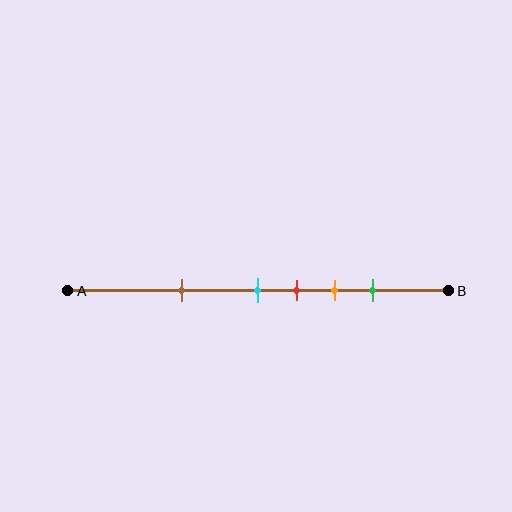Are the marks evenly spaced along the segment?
No, the marks are not evenly spaced.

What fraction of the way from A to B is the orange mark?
The orange mark is approximately 70% (0.7) of the way from A to B.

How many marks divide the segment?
There are 5 marks dividing the segment.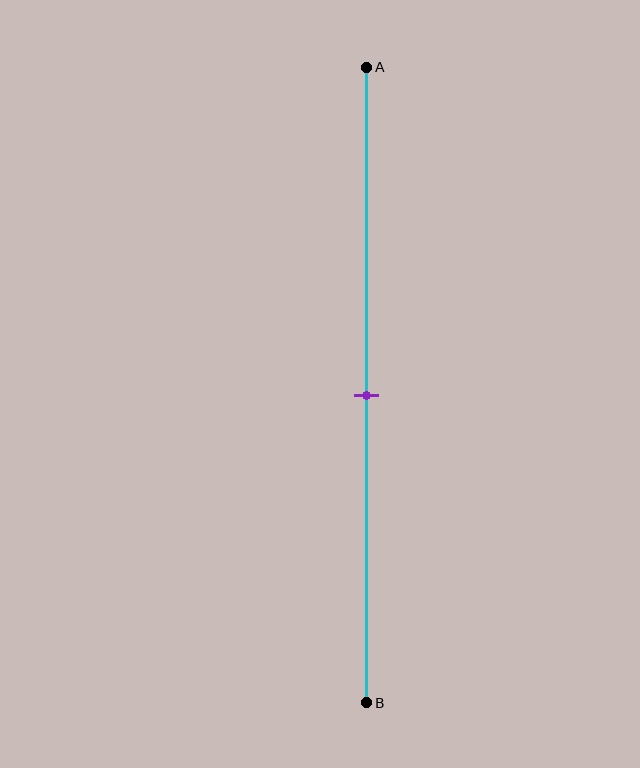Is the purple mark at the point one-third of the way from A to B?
No, the mark is at about 50% from A, not at the 33% one-third point.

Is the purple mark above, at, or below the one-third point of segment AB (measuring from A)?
The purple mark is below the one-third point of segment AB.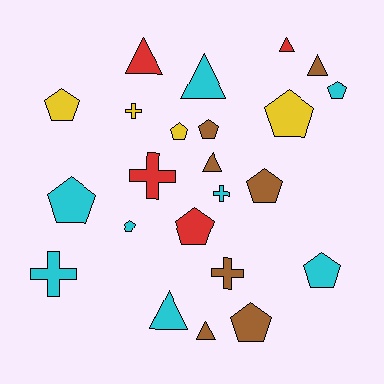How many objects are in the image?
There are 23 objects.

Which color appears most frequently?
Cyan, with 8 objects.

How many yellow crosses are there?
There is 1 yellow cross.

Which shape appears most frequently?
Pentagon, with 11 objects.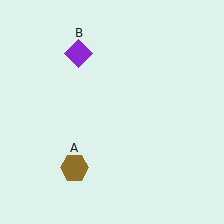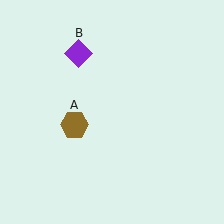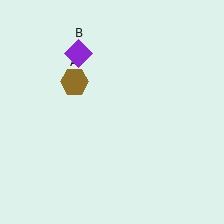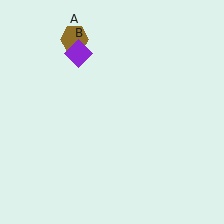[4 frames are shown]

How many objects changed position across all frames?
1 object changed position: brown hexagon (object A).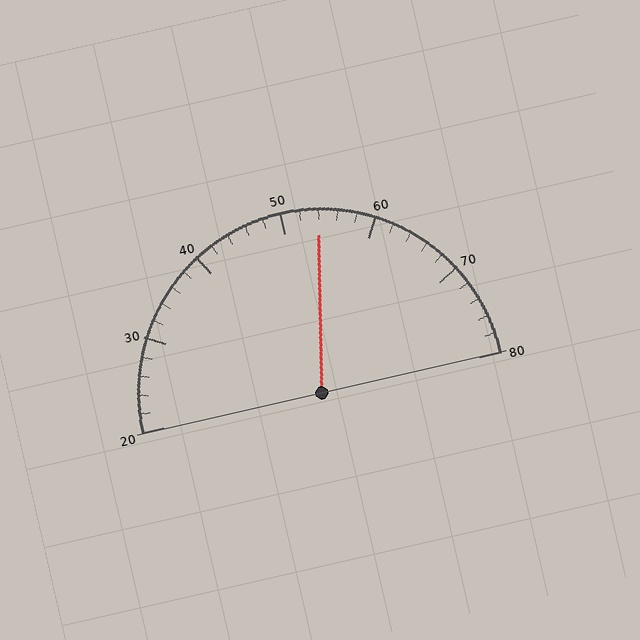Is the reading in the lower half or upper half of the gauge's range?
The reading is in the upper half of the range (20 to 80).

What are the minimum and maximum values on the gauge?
The gauge ranges from 20 to 80.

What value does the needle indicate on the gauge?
The needle indicates approximately 54.